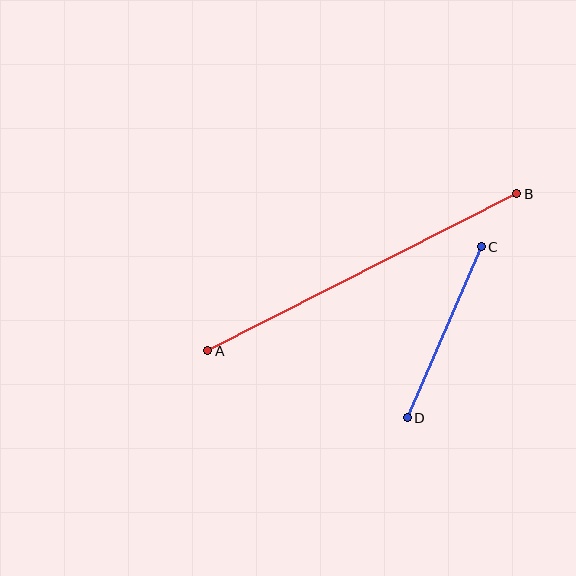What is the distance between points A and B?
The distance is approximately 347 pixels.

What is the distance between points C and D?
The distance is approximately 186 pixels.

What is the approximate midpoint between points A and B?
The midpoint is at approximately (362, 272) pixels.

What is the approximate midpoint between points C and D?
The midpoint is at approximately (444, 332) pixels.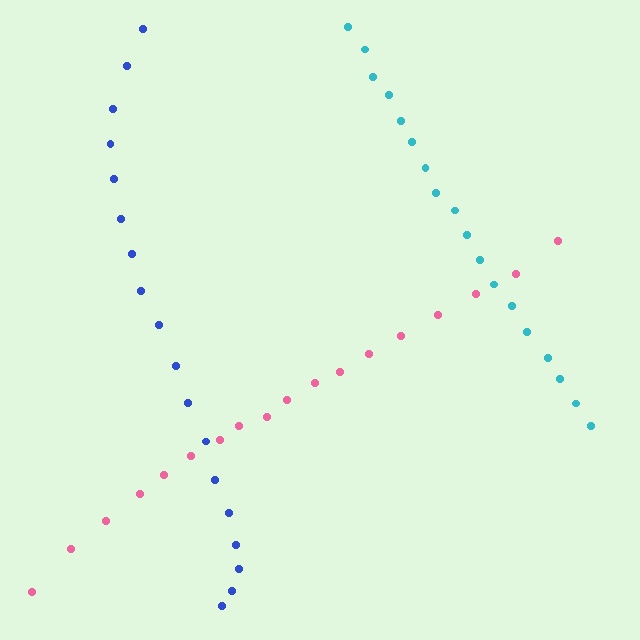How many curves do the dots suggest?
There are 3 distinct paths.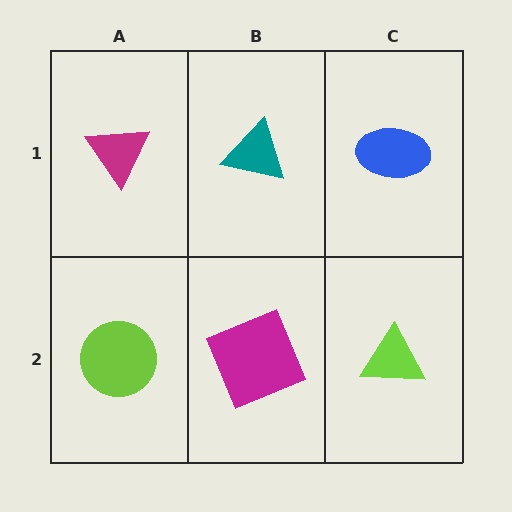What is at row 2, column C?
A lime triangle.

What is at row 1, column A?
A magenta triangle.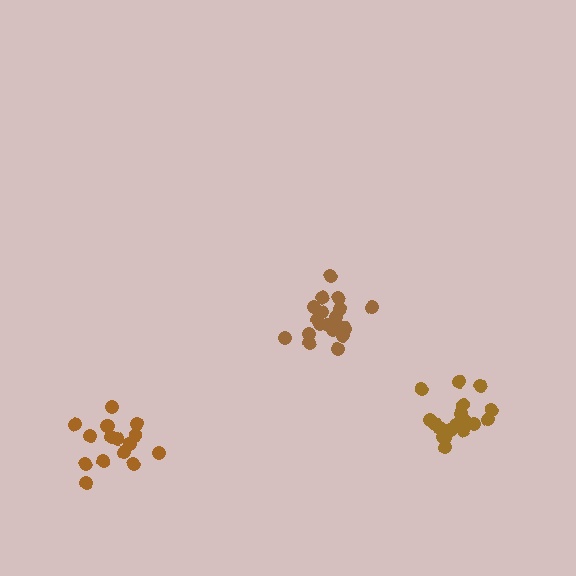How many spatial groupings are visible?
There are 3 spatial groupings.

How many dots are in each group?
Group 1: 20 dots, Group 2: 19 dots, Group 3: 16 dots (55 total).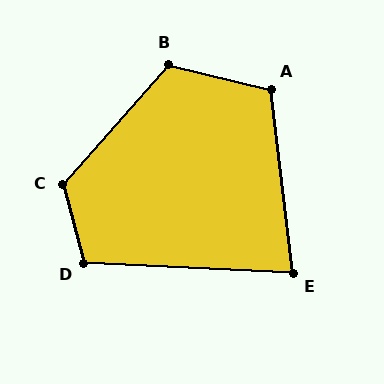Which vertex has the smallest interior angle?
E, at approximately 81 degrees.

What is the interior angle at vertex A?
Approximately 110 degrees (obtuse).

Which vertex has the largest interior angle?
C, at approximately 124 degrees.